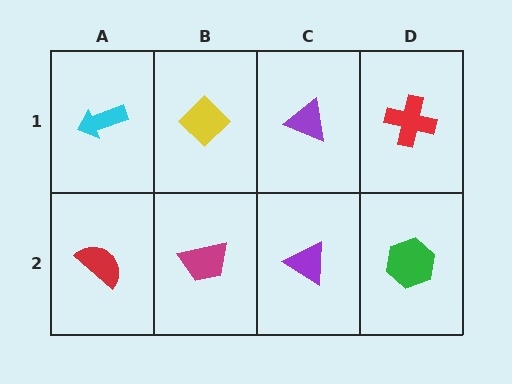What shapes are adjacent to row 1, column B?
A magenta trapezoid (row 2, column B), a cyan arrow (row 1, column A), a purple triangle (row 1, column C).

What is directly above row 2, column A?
A cyan arrow.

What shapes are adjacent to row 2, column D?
A red cross (row 1, column D), a purple triangle (row 2, column C).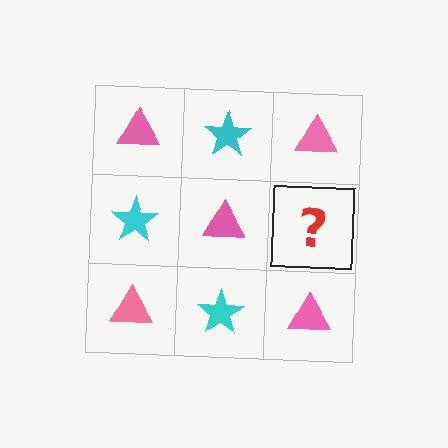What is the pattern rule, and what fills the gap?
The rule is that it alternates pink triangle and cyan star in a checkerboard pattern. The gap should be filled with a cyan star.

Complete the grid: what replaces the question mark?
The question mark should be replaced with a cyan star.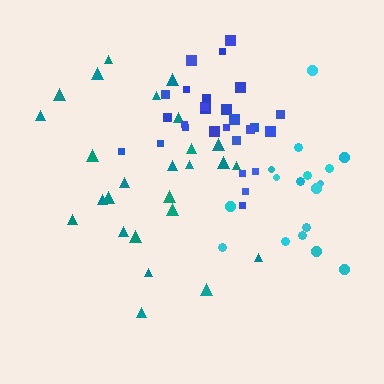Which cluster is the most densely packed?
Blue.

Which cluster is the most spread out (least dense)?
Cyan.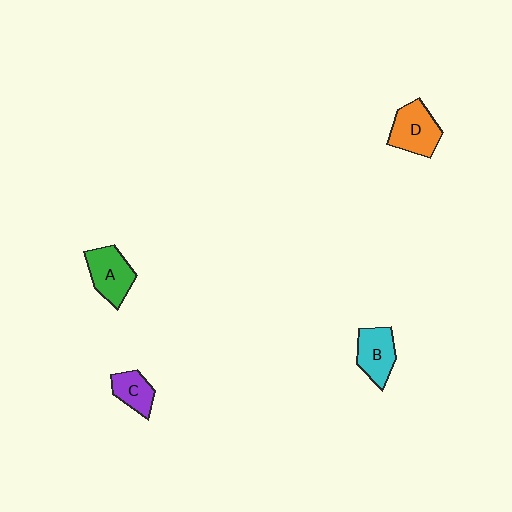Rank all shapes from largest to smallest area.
From largest to smallest: D (orange), A (green), B (cyan), C (purple).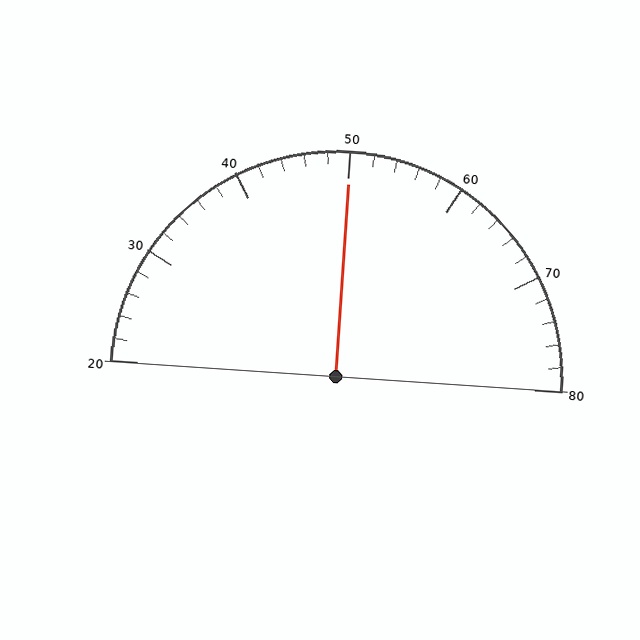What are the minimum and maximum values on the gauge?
The gauge ranges from 20 to 80.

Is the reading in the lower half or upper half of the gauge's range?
The reading is in the upper half of the range (20 to 80).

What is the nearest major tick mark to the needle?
The nearest major tick mark is 50.